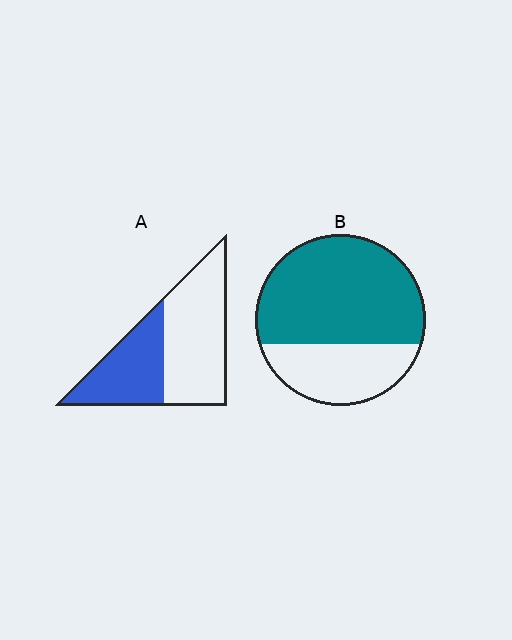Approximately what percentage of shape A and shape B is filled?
A is approximately 40% and B is approximately 70%.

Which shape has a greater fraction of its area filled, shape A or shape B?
Shape B.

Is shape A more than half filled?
No.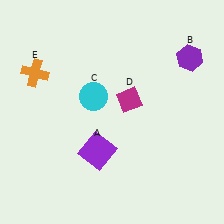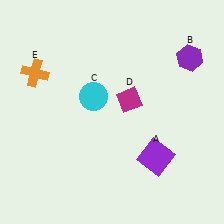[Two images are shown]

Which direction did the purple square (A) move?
The purple square (A) moved right.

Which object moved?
The purple square (A) moved right.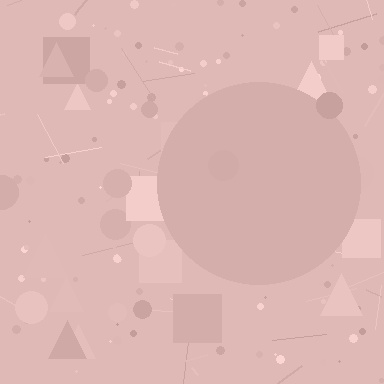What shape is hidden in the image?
A circle is hidden in the image.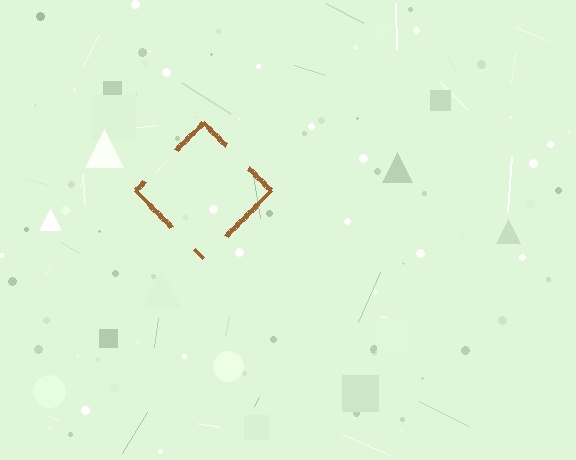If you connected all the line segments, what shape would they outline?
They would outline a diamond.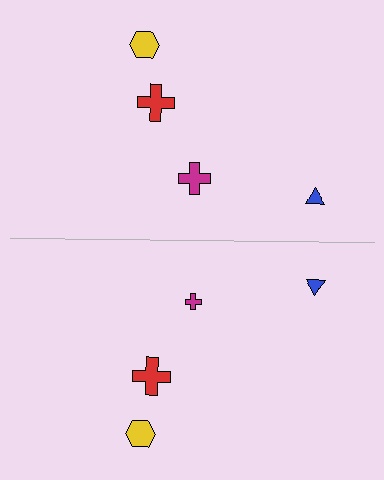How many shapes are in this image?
There are 8 shapes in this image.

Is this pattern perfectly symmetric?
No, the pattern is not perfectly symmetric. The magenta cross on the bottom side has a different size than its mirror counterpart.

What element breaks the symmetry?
The magenta cross on the bottom side has a different size than its mirror counterpart.